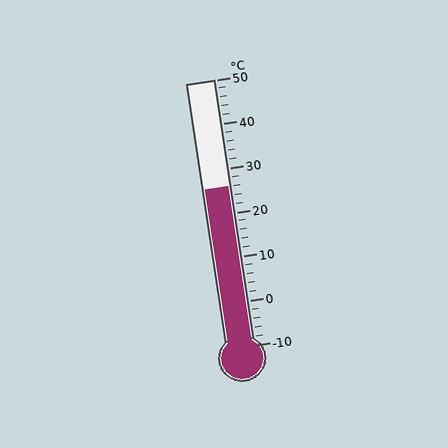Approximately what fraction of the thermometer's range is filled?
The thermometer is filled to approximately 60% of its range.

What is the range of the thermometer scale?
The thermometer scale ranges from -10°C to 50°C.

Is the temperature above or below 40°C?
The temperature is below 40°C.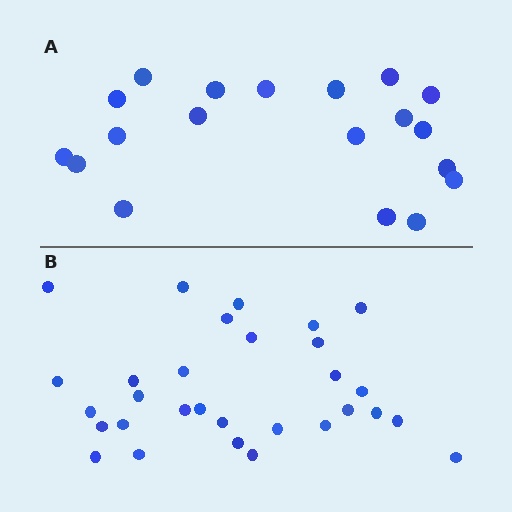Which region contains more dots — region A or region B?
Region B (the bottom region) has more dots.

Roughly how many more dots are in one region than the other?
Region B has roughly 12 or so more dots than region A.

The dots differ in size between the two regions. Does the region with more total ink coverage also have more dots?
No. Region A has more total ink coverage because its dots are larger, but region B actually contains more individual dots. Total area can be misleading — the number of items is what matters here.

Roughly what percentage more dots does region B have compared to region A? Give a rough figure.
About 60% more.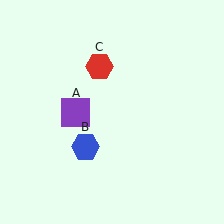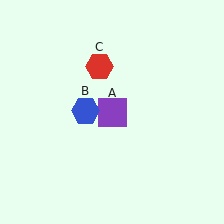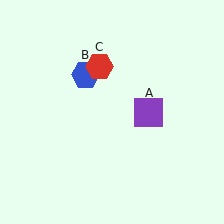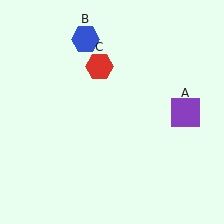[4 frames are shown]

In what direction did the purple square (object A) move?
The purple square (object A) moved right.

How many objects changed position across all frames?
2 objects changed position: purple square (object A), blue hexagon (object B).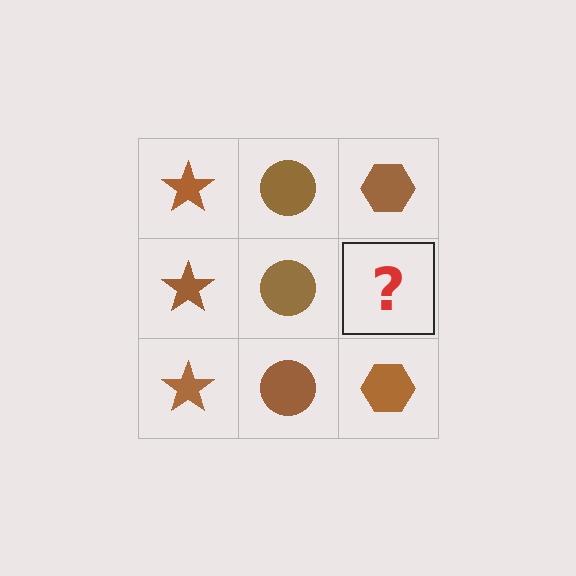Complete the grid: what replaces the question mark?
The question mark should be replaced with a brown hexagon.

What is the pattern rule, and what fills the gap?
The rule is that each column has a consistent shape. The gap should be filled with a brown hexagon.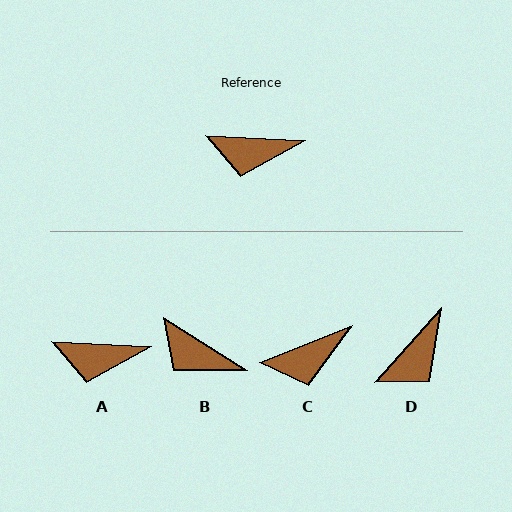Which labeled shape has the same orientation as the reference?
A.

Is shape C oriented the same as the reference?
No, it is off by about 25 degrees.